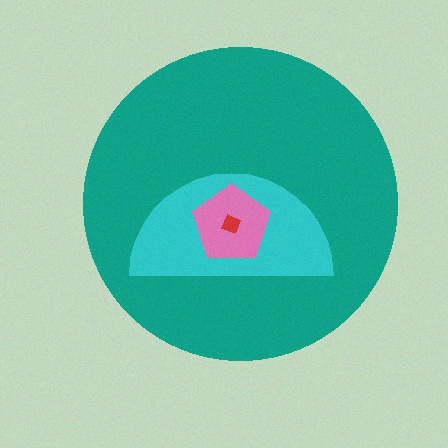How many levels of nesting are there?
4.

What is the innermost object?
The red diamond.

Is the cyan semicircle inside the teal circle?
Yes.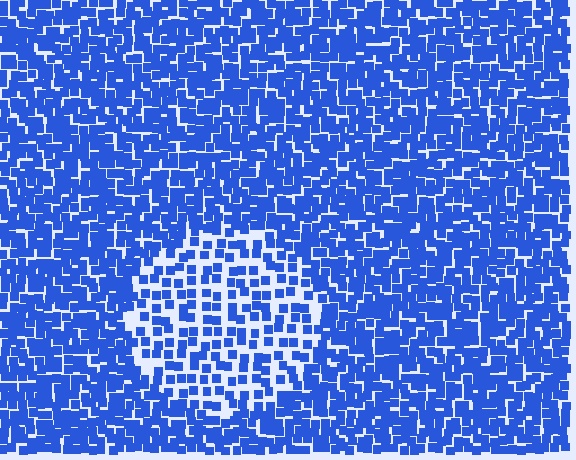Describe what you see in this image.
The image contains small blue elements arranged at two different densities. A circle-shaped region is visible where the elements are less densely packed than the surrounding area.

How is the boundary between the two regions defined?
The boundary is defined by a change in element density (approximately 2.0x ratio). All elements are the same color, size, and shape.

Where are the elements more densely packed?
The elements are more densely packed outside the circle boundary.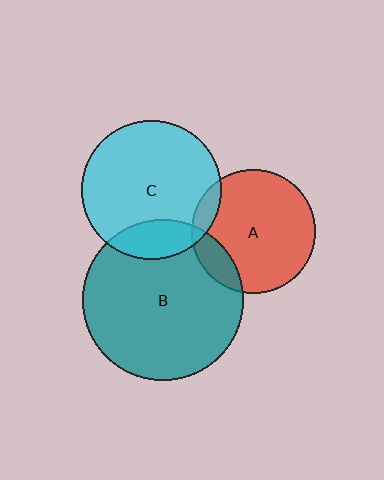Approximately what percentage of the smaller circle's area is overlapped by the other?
Approximately 10%.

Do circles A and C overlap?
Yes.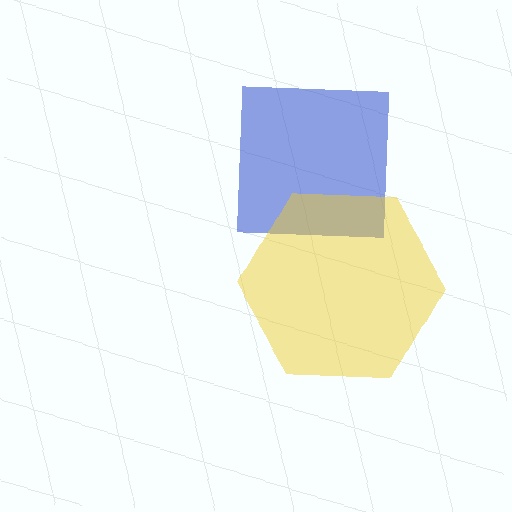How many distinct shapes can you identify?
There are 2 distinct shapes: a blue square, a yellow hexagon.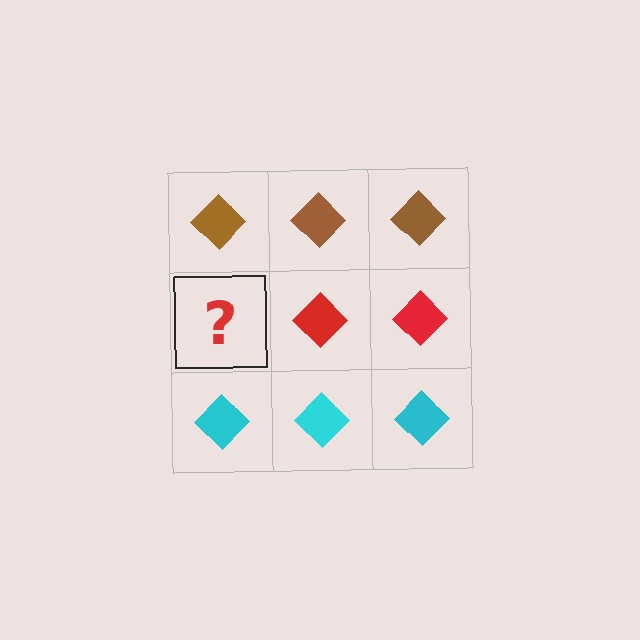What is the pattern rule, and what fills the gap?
The rule is that each row has a consistent color. The gap should be filled with a red diamond.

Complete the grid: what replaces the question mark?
The question mark should be replaced with a red diamond.